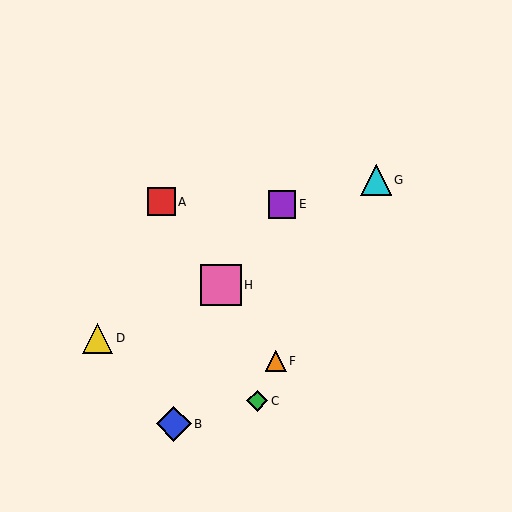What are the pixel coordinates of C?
Object C is at (257, 401).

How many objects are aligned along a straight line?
3 objects (A, F, H) are aligned along a straight line.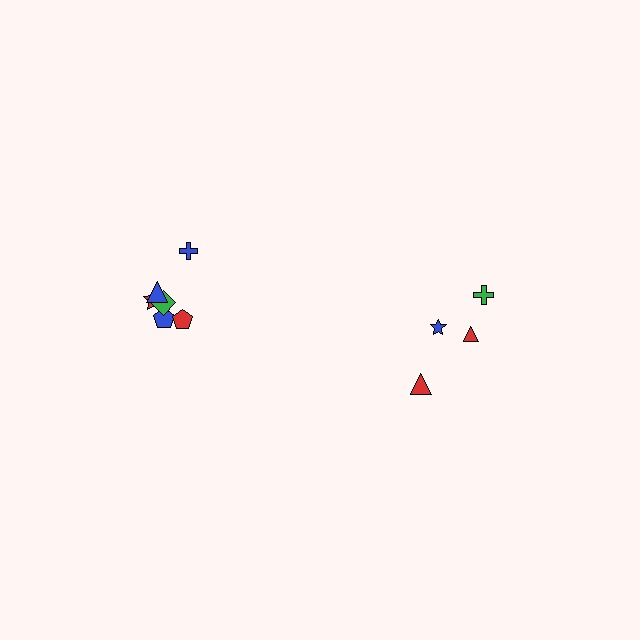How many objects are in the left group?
There are 6 objects.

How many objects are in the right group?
There are 4 objects.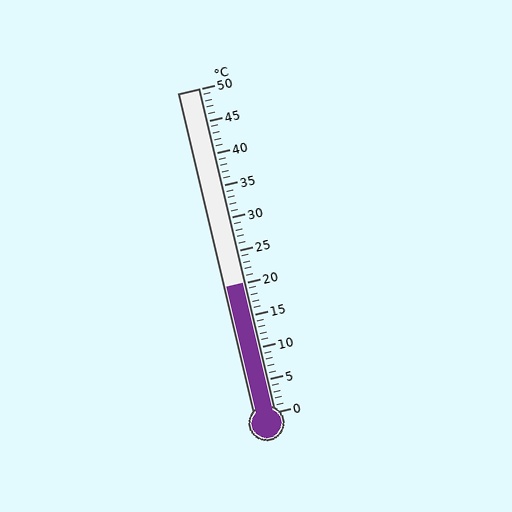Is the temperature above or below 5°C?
The temperature is above 5°C.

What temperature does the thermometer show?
The thermometer shows approximately 20°C.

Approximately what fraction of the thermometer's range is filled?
The thermometer is filled to approximately 40% of its range.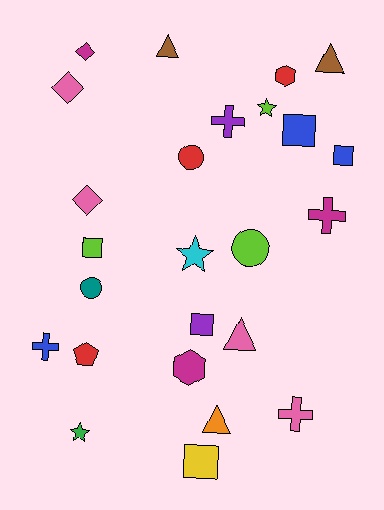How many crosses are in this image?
There are 4 crosses.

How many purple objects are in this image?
There are 2 purple objects.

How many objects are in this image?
There are 25 objects.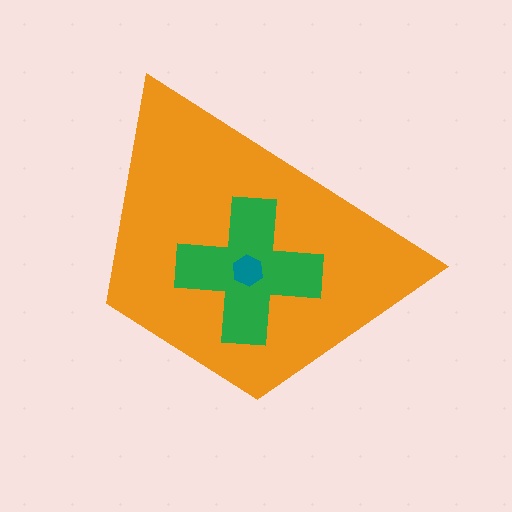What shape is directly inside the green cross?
The teal hexagon.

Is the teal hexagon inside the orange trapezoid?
Yes.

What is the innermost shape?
The teal hexagon.